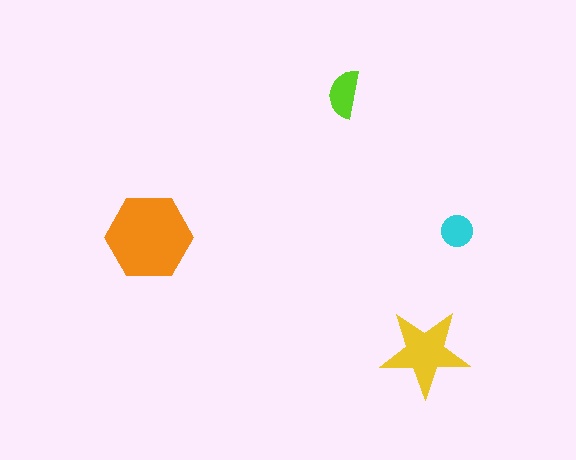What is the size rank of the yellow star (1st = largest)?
2nd.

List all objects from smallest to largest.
The cyan circle, the lime semicircle, the yellow star, the orange hexagon.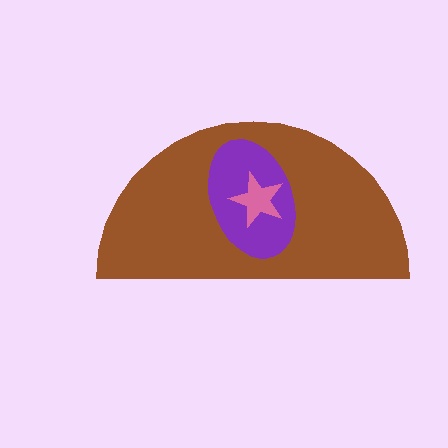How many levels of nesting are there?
3.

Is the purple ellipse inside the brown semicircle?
Yes.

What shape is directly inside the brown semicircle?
The purple ellipse.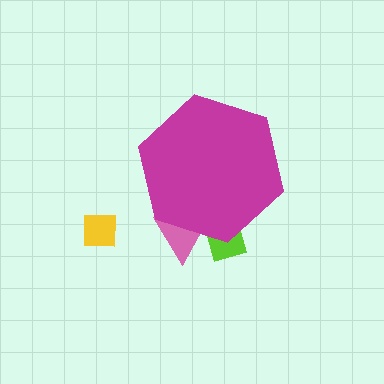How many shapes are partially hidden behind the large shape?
2 shapes are partially hidden.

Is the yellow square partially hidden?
No, the yellow square is fully visible.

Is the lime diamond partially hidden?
Yes, the lime diamond is partially hidden behind the magenta hexagon.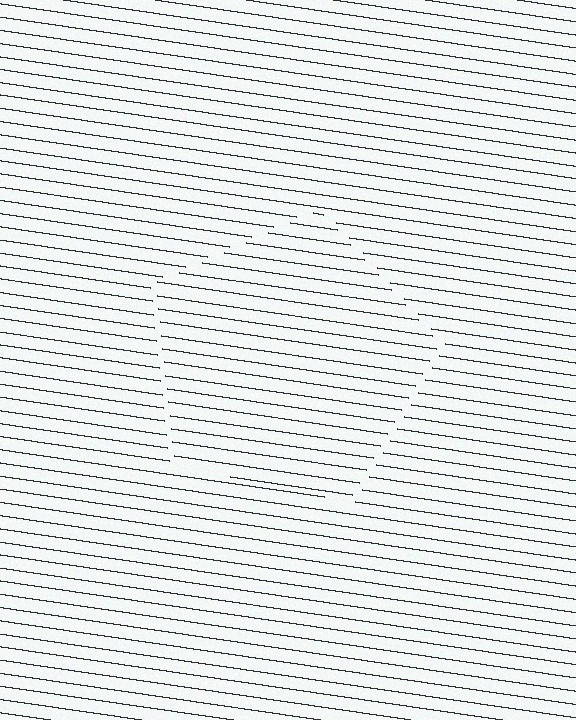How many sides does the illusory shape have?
5 sides — the line-ends trace a pentagon.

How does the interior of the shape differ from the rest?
The interior of the shape contains the same grating, shifted by half a period — the contour is defined by the phase discontinuity where line-ends from the inner and outer gratings abut.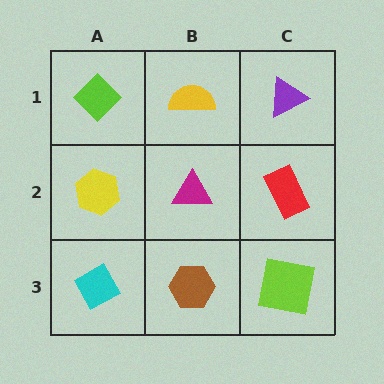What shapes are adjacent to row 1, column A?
A yellow hexagon (row 2, column A), a yellow semicircle (row 1, column B).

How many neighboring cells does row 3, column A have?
2.